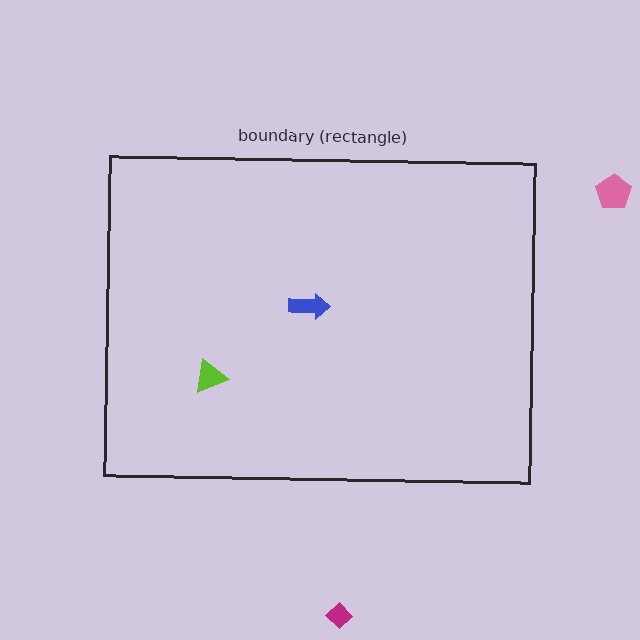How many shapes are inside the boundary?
2 inside, 2 outside.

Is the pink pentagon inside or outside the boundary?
Outside.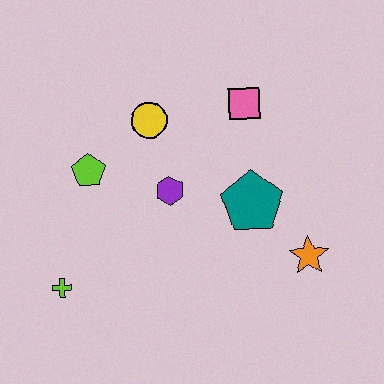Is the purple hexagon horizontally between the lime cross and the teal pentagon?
Yes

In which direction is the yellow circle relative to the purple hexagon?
The yellow circle is above the purple hexagon.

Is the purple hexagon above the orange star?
Yes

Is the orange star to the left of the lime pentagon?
No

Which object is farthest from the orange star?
The lime cross is farthest from the orange star.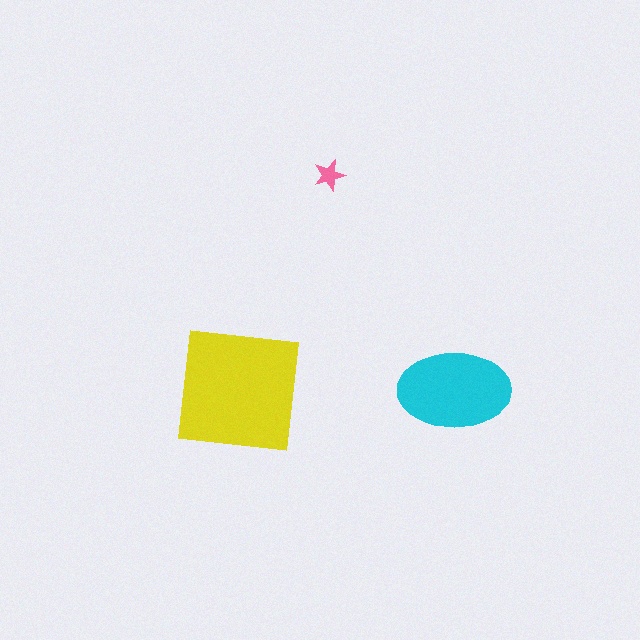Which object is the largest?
The yellow square.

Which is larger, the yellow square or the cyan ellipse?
The yellow square.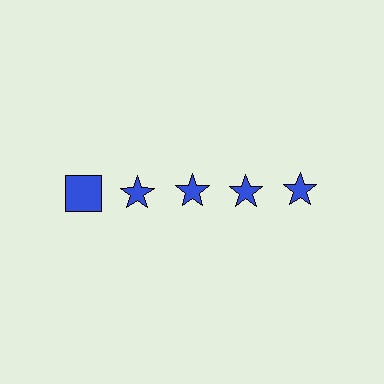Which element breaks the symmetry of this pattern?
The blue square in the top row, leftmost column breaks the symmetry. All other shapes are blue stars.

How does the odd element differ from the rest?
It has a different shape: square instead of star.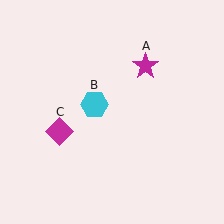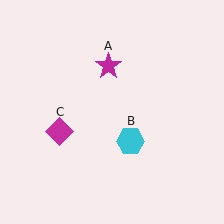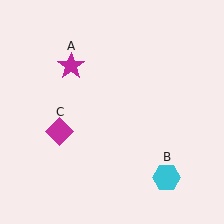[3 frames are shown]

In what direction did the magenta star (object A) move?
The magenta star (object A) moved left.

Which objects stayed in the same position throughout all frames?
Magenta diamond (object C) remained stationary.